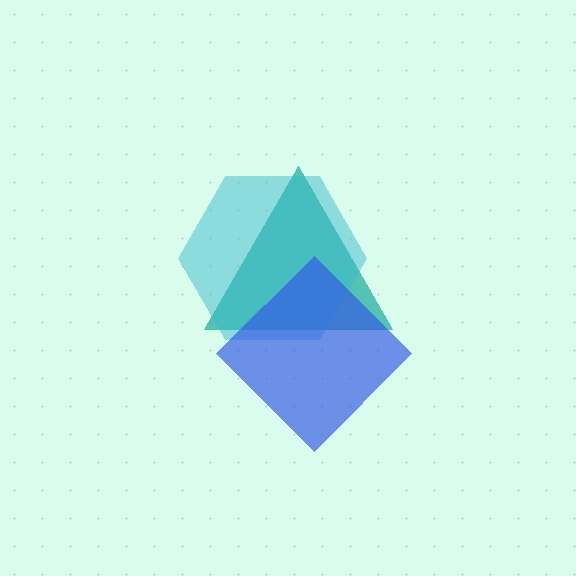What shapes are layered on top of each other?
The layered shapes are: a teal triangle, a cyan hexagon, a blue diamond.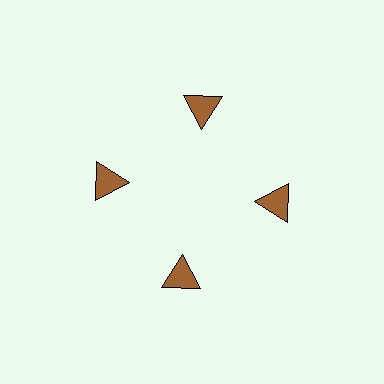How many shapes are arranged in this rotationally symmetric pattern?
There are 4 shapes, arranged in 4 groups of 1.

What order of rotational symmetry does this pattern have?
This pattern has 4-fold rotational symmetry.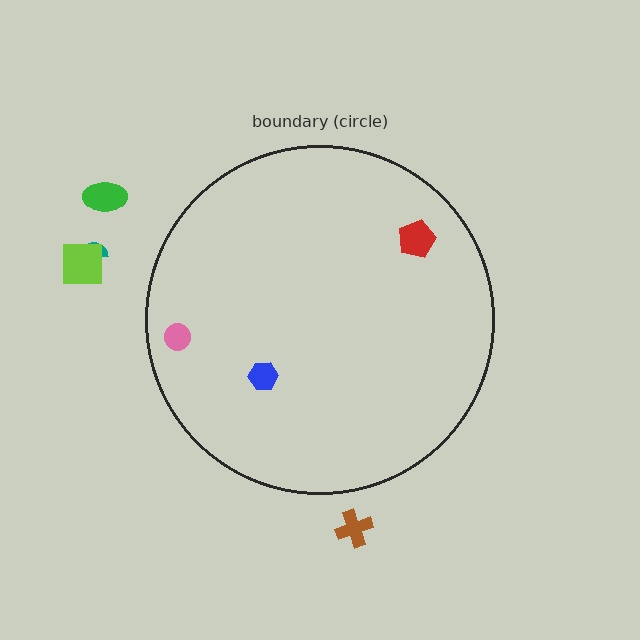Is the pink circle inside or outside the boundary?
Inside.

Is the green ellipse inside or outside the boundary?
Outside.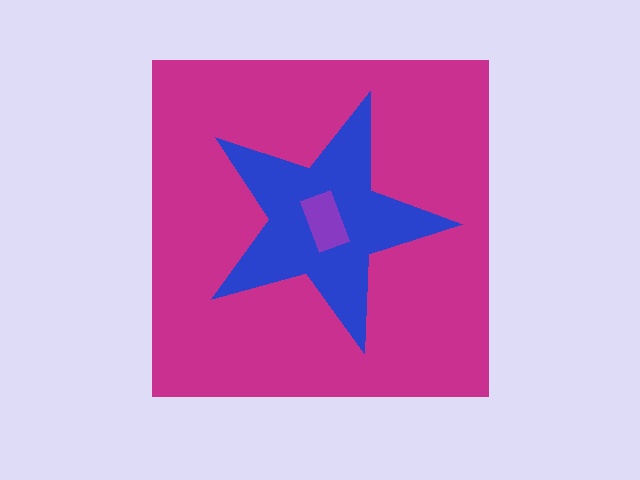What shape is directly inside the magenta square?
The blue star.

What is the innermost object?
The purple rectangle.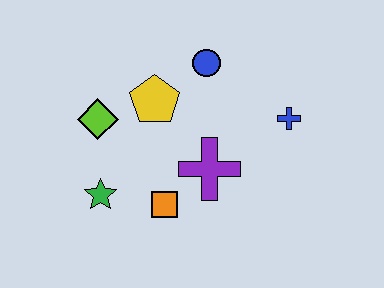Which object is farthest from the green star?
The blue cross is farthest from the green star.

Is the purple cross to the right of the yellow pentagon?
Yes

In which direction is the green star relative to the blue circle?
The green star is below the blue circle.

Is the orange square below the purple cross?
Yes